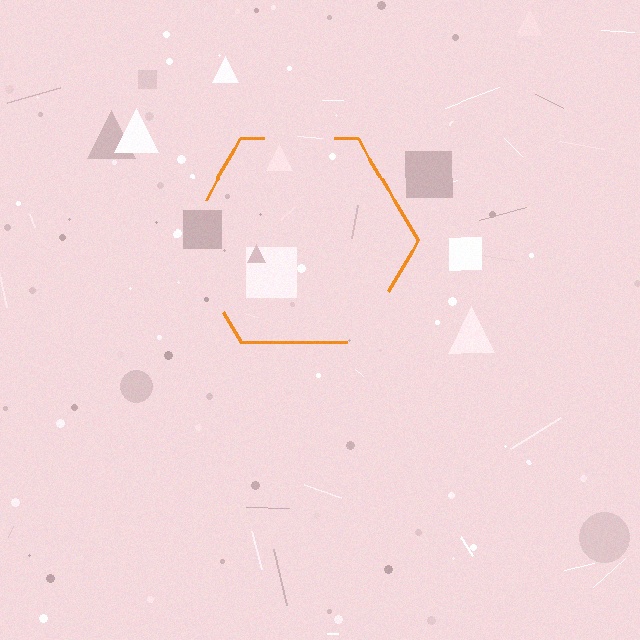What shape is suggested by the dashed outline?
The dashed outline suggests a hexagon.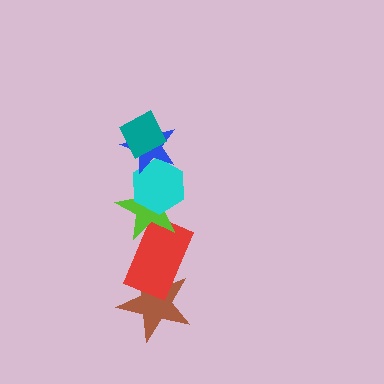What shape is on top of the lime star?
The cyan hexagon is on top of the lime star.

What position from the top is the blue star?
The blue star is 2nd from the top.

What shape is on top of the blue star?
The teal diamond is on top of the blue star.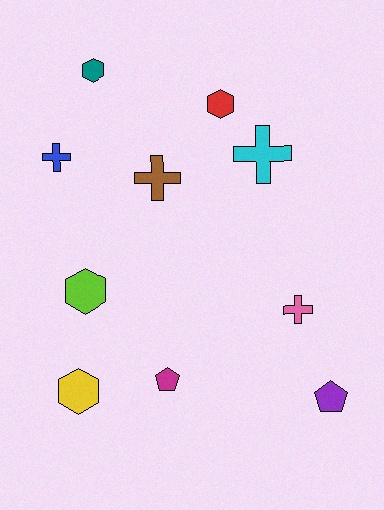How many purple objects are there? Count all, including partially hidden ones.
There is 1 purple object.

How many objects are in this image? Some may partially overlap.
There are 10 objects.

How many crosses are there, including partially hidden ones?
There are 4 crosses.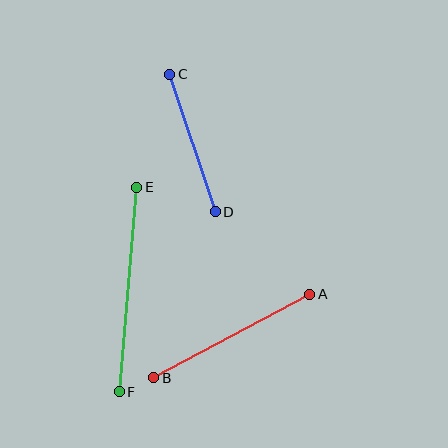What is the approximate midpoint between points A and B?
The midpoint is at approximately (232, 336) pixels.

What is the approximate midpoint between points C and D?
The midpoint is at approximately (193, 143) pixels.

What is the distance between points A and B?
The distance is approximately 177 pixels.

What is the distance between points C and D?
The distance is approximately 145 pixels.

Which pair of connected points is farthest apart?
Points E and F are farthest apart.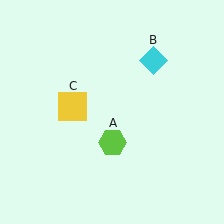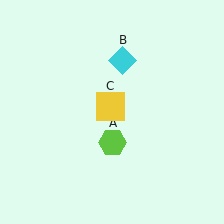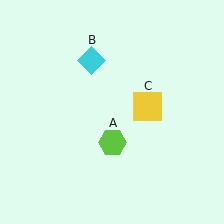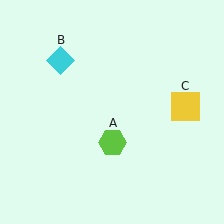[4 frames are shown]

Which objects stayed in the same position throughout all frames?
Lime hexagon (object A) remained stationary.